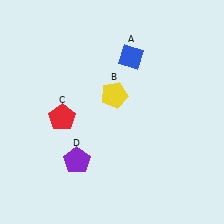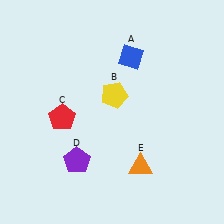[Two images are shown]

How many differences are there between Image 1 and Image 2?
There is 1 difference between the two images.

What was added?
An orange triangle (E) was added in Image 2.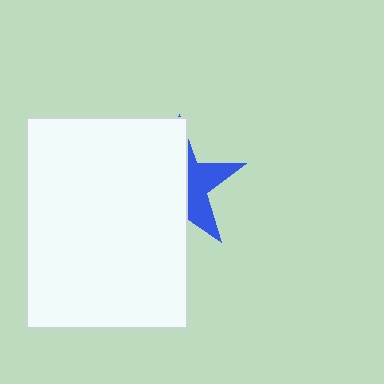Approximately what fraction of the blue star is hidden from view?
Roughly 62% of the blue star is hidden behind the white rectangle.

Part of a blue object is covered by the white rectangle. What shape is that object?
It is a star.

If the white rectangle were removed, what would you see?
You would see the complete blue star.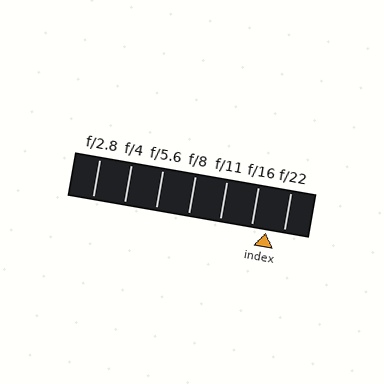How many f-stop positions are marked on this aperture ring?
There are 7 f-stop positions marked.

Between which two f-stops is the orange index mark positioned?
The index mark is between f/16 and f/22.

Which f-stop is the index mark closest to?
The index mark is closest to f/16.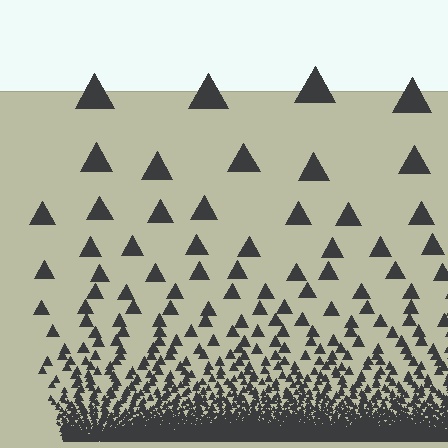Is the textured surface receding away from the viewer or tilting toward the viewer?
The surface appears to tilt toward the viewer. Texture elements get larger and sparser toward the top.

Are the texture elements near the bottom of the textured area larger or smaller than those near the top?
Smaller. The gradient is inverted — elements near the bottom are smaller and denser.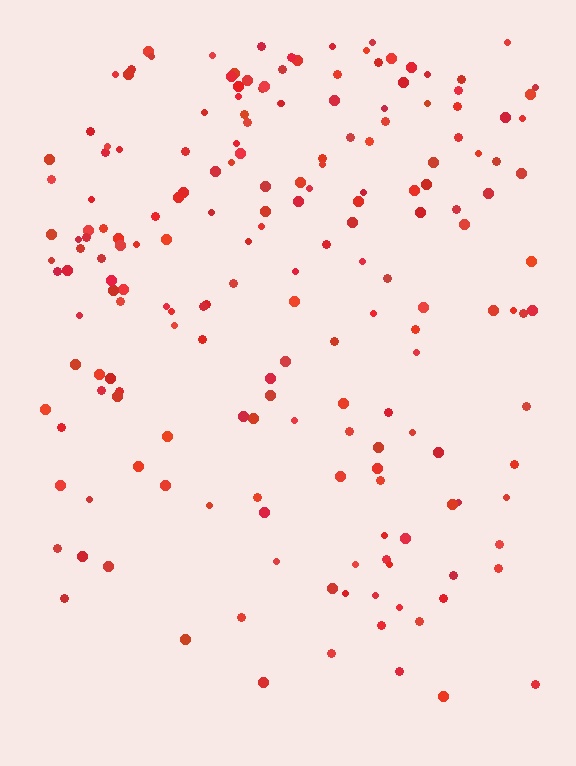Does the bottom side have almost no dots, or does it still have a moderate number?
Still a moderate number, just noticeably fewer than the top.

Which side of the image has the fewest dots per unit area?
The bottom.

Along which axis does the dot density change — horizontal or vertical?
Vertical.